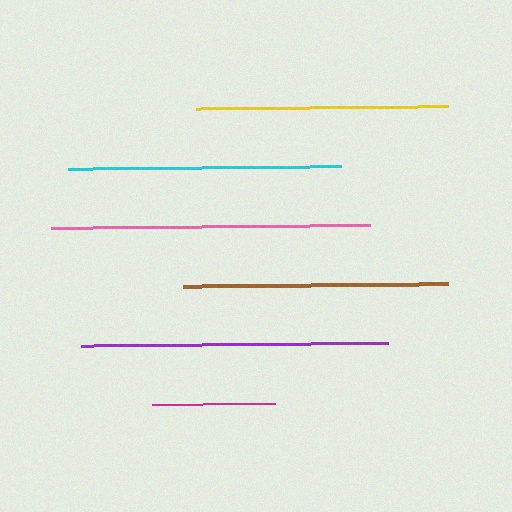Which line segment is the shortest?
The magenta line is the shortest at approximately 123 pixels.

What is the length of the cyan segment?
The cyan segment is approximately 273 pixels long.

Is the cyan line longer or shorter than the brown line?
The cyan line is longer than the brown line.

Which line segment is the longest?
The pink line is the longest at approximately 319 pixels.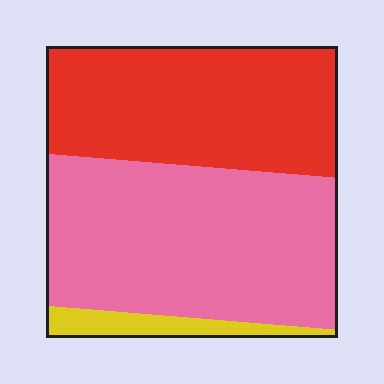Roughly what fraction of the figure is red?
Red takes up about two fifths (2/5) of the figure.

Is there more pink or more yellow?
Pink.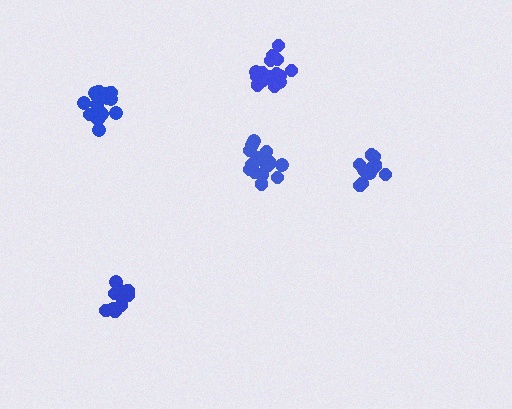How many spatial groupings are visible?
There are 5 spatial groupings.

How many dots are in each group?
Group 1: 12 dots, Group 2: 16 dots, Group 3: 18 dots, Group 4: 15 dots, Group 5: 16 dots (77 total).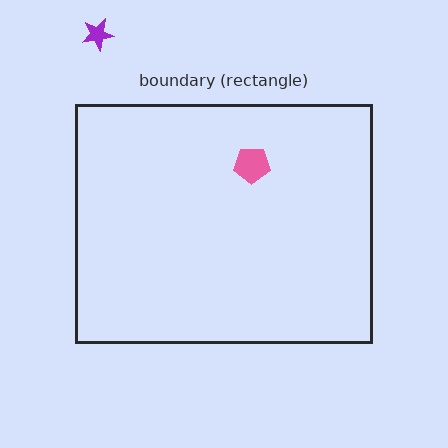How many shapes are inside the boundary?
1 inside, 1 outside.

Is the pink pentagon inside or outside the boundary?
Inside.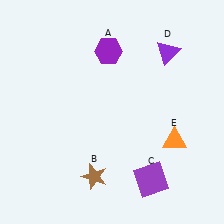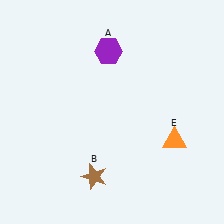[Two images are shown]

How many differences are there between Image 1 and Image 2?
There are 2 differences between the two images.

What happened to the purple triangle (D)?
The purple triangle (D) was removed in Image 2. It was in the top-right area of Image 1.